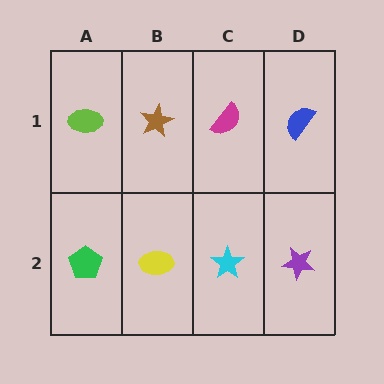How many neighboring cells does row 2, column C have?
3.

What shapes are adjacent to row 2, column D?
A blue semicircle (row 1, column D), a cyan star (row 2, column C).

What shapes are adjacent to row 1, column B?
A yellow ellipse (row 2, column B), a lime ellipse (row 1, column A), a magenta semicircle (row 1, column C).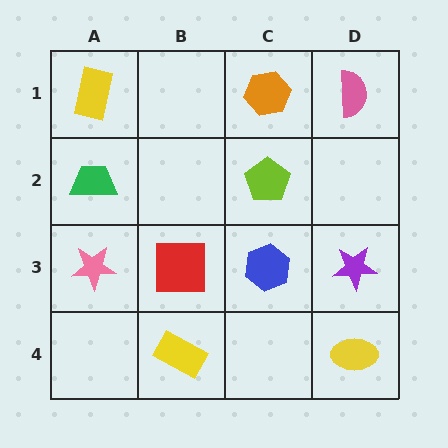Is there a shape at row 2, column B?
No, that cell is empty.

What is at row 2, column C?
A lime pentagon.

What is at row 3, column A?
A pink star.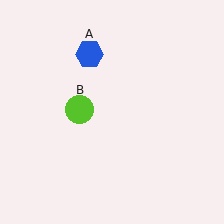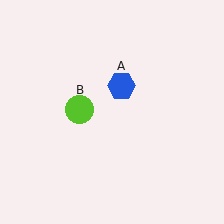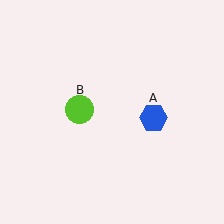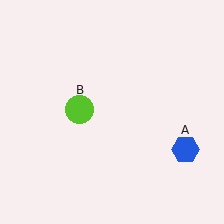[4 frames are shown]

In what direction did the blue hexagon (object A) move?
The blue hexagon (object A) moved down and to the right.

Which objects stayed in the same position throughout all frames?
Lime circle (object B) remained stationary.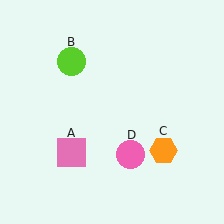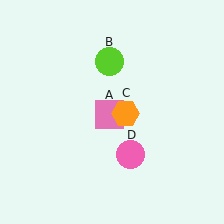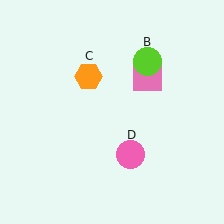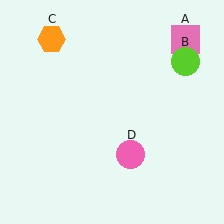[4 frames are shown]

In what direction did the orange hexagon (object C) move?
The orange hexagon (object C) moved up and to the left.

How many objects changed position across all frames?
3 objects changed position: pink square (object A), lime circle (object B), orange hexagon (object C).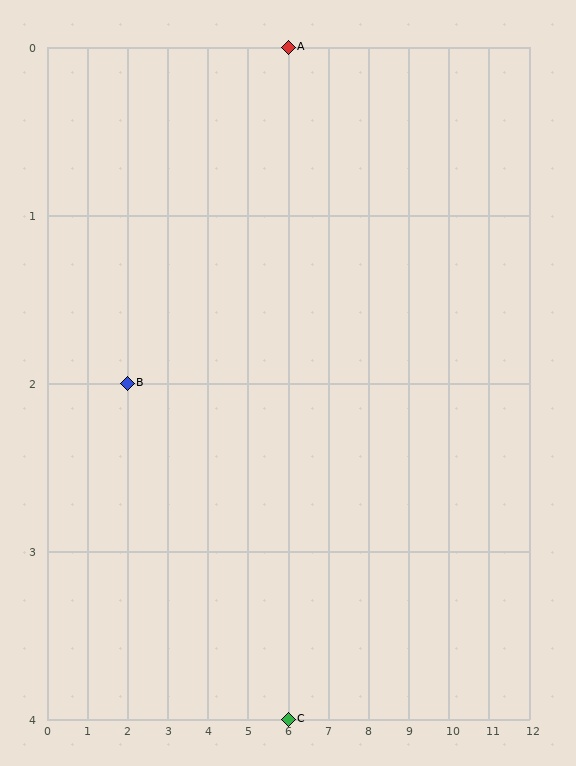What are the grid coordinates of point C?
Point C is at grid coordinates (6, 4).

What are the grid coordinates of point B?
Point B is at grid coordinates (2, 2).